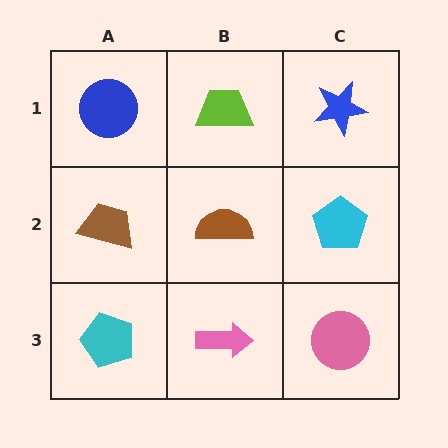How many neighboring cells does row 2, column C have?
3.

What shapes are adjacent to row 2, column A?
A blue circle (row 1, column A), a cyan pentagon (row 3, column A), a brown semicircle (row 2, column B).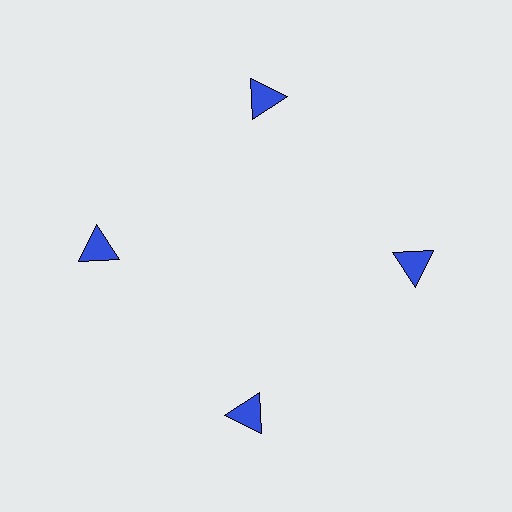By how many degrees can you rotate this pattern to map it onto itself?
The pattern maps onto itself every 90 degrees of rotation.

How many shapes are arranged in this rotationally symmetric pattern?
There are 4 shapes, arranged in 4 groups of 1.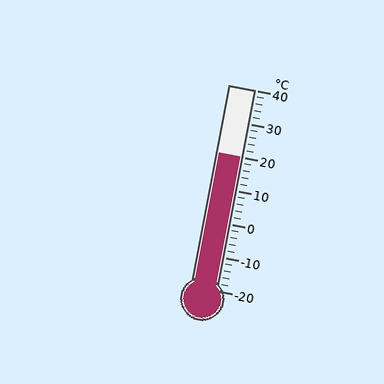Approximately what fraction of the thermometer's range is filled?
The thermometer is filled to approximately 65% of its range.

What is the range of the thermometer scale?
The thermometer scale ranges from -20°C to 40°C.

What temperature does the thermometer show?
The thermometer shows approximately 20°C.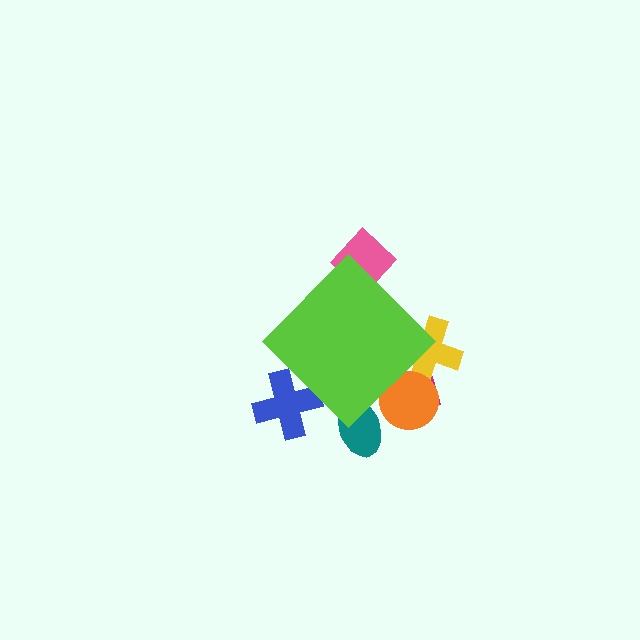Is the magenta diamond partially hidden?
Yes, the magenta diamond is partially hidden behind the lime diamond.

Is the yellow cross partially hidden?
Yes, the yellow cross is partially hidden behind the lime diamond.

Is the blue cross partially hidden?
Yes, the blue cross is partially hidden behind the lime diamond.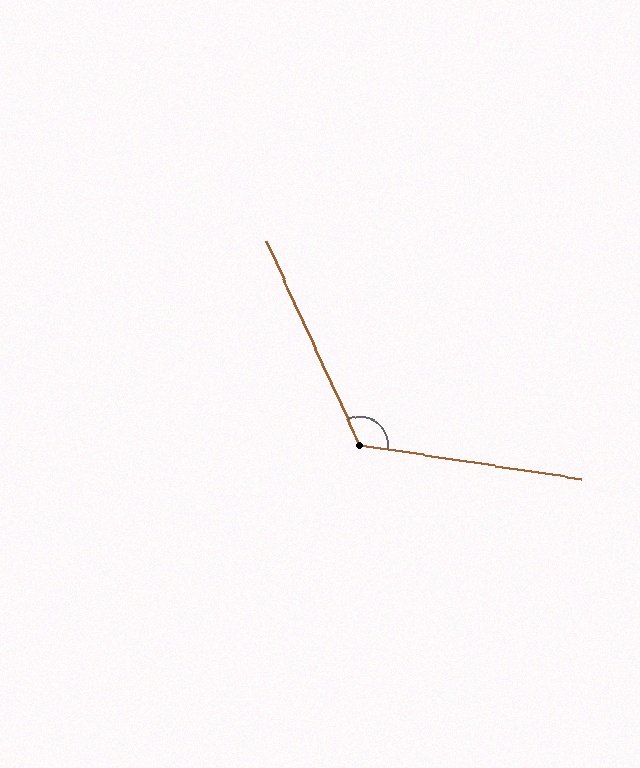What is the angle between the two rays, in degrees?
Approximately 123 degrees.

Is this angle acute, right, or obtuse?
It is obtuse.